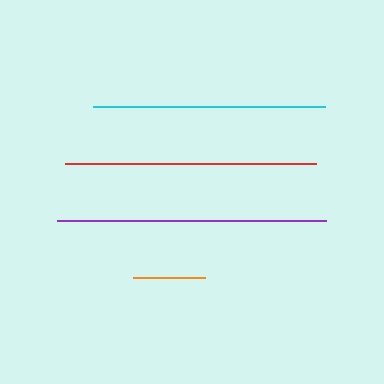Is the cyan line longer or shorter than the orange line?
The cyan line is longer than the orange line.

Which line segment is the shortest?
The orange line is the shortest at approximately 71 pixels.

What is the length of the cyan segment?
The cyan segment is approximately 231 pixels long.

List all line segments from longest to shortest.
From longest to shortest: purple, red, cyan, orange.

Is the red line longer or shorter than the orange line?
The red line is longer than the orange line.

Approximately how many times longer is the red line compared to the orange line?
The red line is approximately 3.5 times the length of the orange line.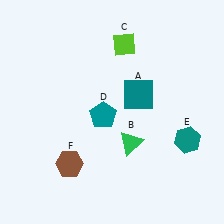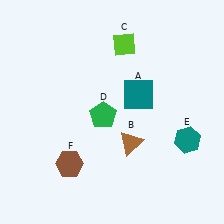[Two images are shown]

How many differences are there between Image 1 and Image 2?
There are 2 differences between the two images.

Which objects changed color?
B changed from green to brown. D changed from teal to green.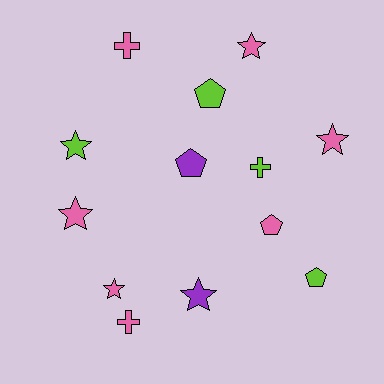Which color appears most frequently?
Pink, with 7 objects.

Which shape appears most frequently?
Star, with 6 objects.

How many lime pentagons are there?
There are 2 lime pentagons.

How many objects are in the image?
There are 13 objects.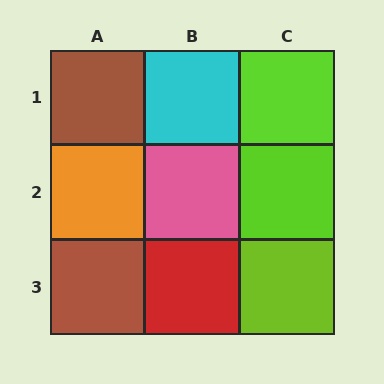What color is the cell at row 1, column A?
Brown.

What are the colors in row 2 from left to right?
Orange, pink, lime.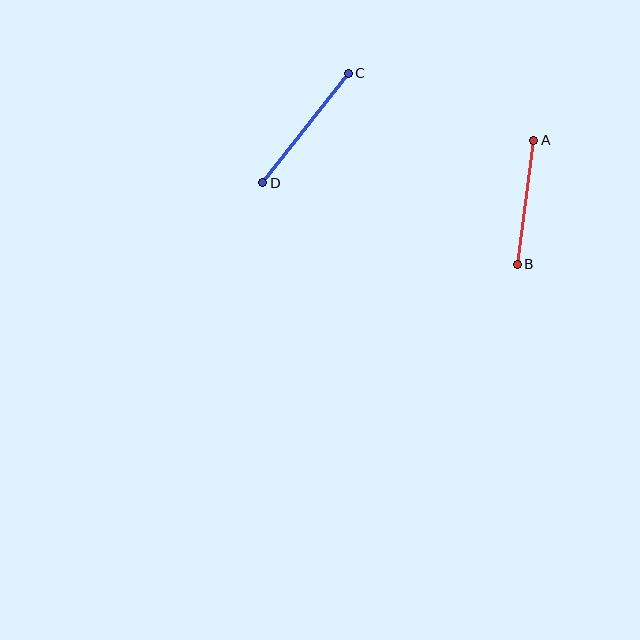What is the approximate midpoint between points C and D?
The midpoint is at approximately (306, 128) pixels.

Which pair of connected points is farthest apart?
Points C and D are farthest apart.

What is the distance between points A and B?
The distance is approximately 125 pixels.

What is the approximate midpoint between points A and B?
The midpoint is at approximately (525, 202) pixels.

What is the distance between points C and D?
The distance is approximately 139 pixels.